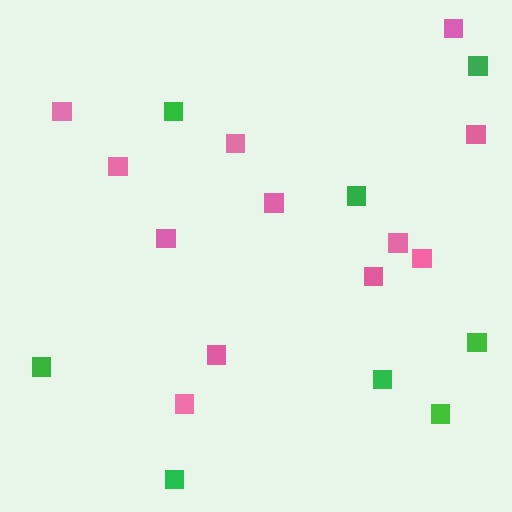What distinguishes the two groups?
There are 2 groups: one group of pink squares (12) and one group of green squares (8).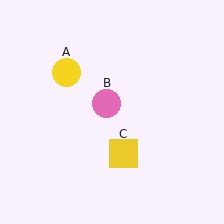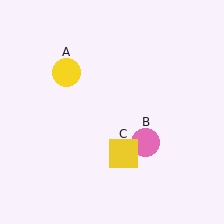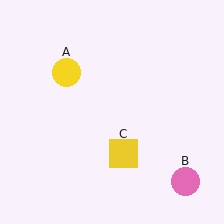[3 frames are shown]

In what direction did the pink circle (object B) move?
The pink circle (object B) moved down and to the right.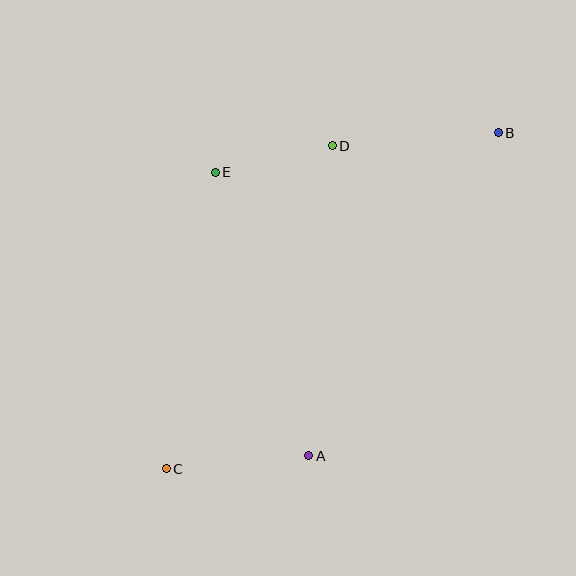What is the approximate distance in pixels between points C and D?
The distance between C and D is approximately 363 pixels.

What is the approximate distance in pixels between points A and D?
The distance between A and D is approximately 311 pixels.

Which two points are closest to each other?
Points D and E are closest to each other.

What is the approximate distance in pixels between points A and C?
The distance between A and C is approximately 143 pixels.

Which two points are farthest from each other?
Points B and C are farthest from each other.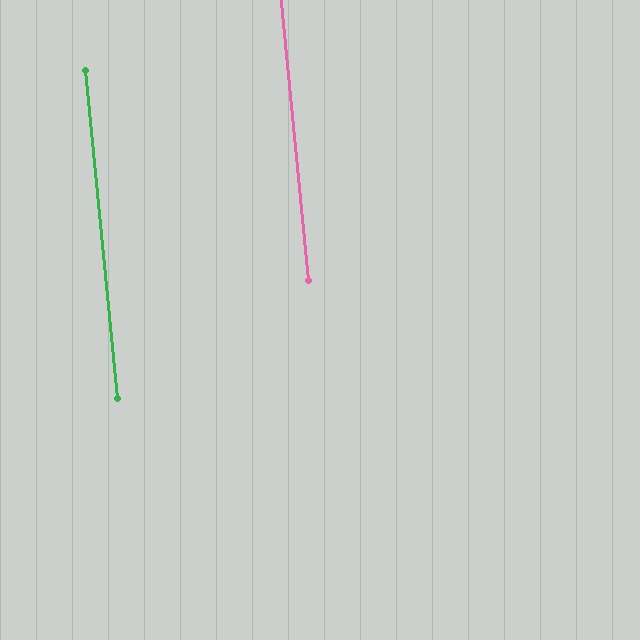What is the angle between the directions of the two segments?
Approximately 0 degrees.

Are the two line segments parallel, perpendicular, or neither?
Parallel — their directions differ by only 0.1°.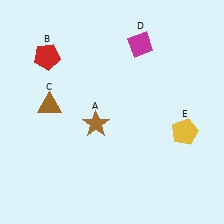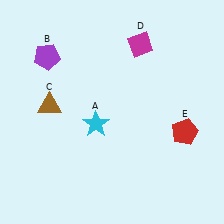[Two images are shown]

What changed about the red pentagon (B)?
In Image 1, B is red. In Image 2, it changed to purple.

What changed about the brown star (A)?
In Image 1, A is brown. In Image 2, it changed to cyan.